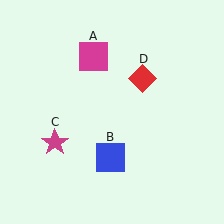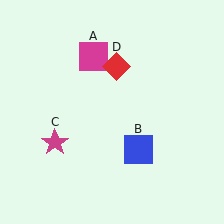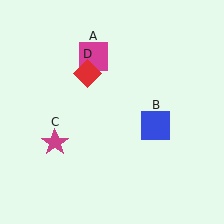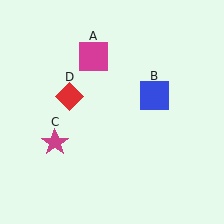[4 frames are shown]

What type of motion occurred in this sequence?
The blue square (object B), red diamond (object D) rotated counterclockwise around the center of the scene.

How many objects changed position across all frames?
2 objects changed position: blue square (object B), red diamond (object D).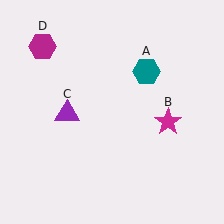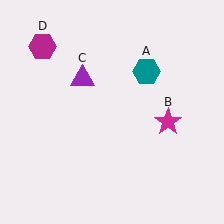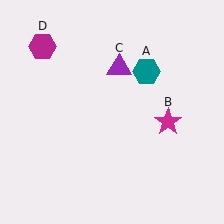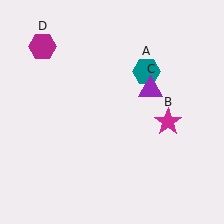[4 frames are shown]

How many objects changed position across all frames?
1 object changed position: purple triangle (object C).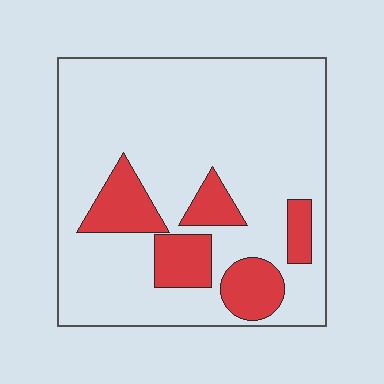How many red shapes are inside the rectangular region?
5.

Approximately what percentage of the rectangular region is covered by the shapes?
Approximately 20%.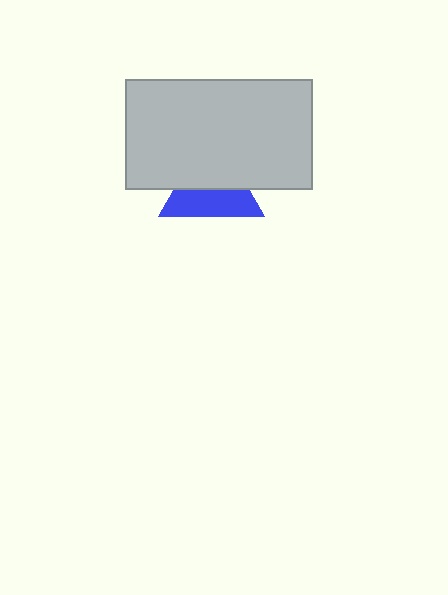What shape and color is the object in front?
The object in front is a light gray rectangle.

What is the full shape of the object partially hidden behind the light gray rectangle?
The partially hidden object is a blue triangle.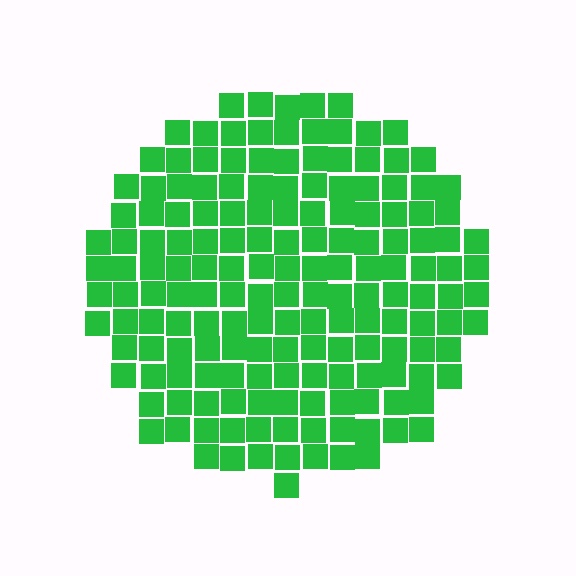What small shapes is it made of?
It is made of small squares.